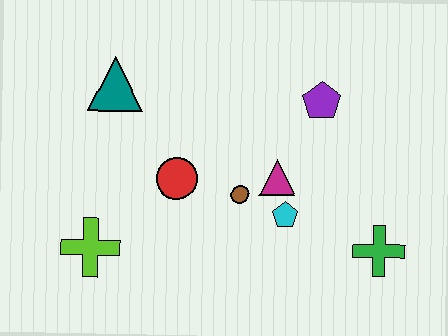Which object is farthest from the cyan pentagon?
The teal triangle is farthest from the cyan pentagon.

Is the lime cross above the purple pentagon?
No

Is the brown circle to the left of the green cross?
Yes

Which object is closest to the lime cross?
The red circle is closest to the lime cross.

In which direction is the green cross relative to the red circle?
The green cross is to the right of the red circle.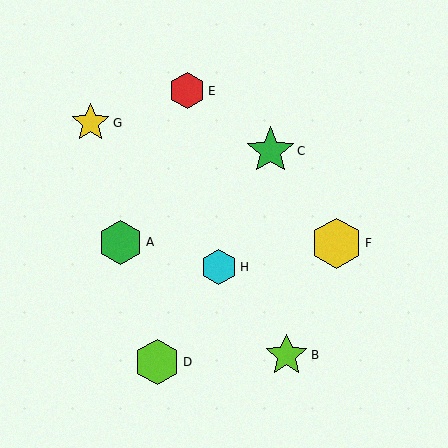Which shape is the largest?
The yellow hexagon (labeled F) is the largest.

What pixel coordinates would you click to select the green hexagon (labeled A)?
Click at (121, 242) to select the green hexagon A.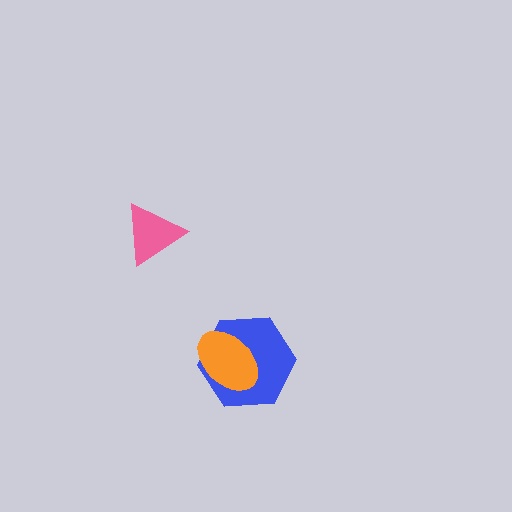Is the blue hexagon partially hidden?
Yes, it is partially covered by another shape.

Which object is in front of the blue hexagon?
The orange ellipse is in front of the blue hexagon.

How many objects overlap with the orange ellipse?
1 object overlaps with the orange ellipse.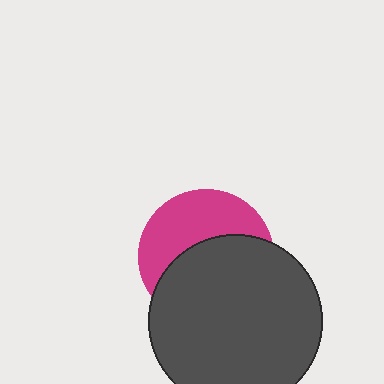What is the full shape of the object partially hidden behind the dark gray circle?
The partially hidden object is a magenta circle.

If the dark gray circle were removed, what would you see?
You would see the complete magenta circle.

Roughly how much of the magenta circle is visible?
A small part of it is visible (roughly 44%).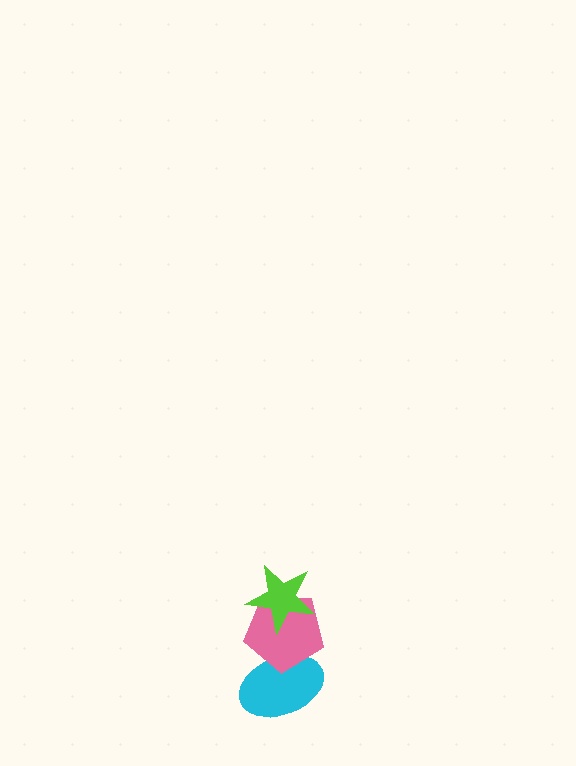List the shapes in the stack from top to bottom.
From top to bottom: the lime star, the pink pentagon, the cyan ellipse.